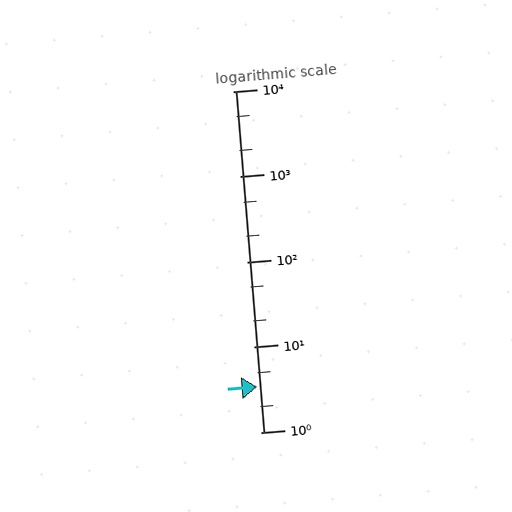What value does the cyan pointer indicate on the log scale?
The pointer indicates approximately 3.4.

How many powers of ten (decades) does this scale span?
The scale spans 4 decades, from 1 to 10000.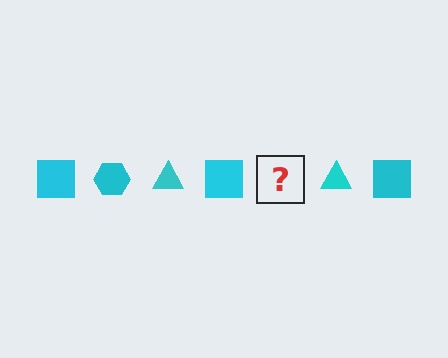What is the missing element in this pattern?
The missing element is a cyan hexagon.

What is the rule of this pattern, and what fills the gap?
The rule is that the pattern cycles through square, hexagon, triangle shapes in cyan. The gap should be filled with a cyan hexagon.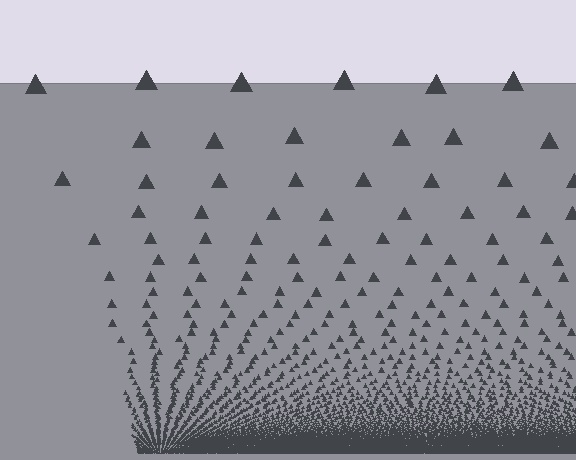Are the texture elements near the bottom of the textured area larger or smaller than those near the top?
Smaller. The gradient is inverted — elements near the bottom are smaller and denser.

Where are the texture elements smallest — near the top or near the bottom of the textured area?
Near the bottom.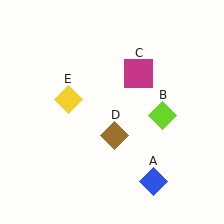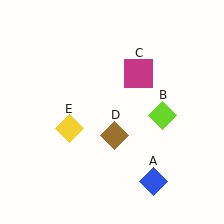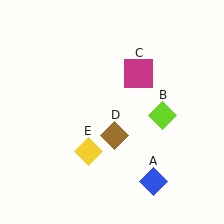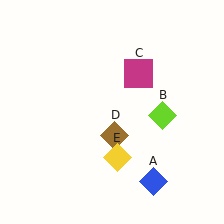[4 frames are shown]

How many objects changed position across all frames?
1 object changed position: yellow diamond (object E).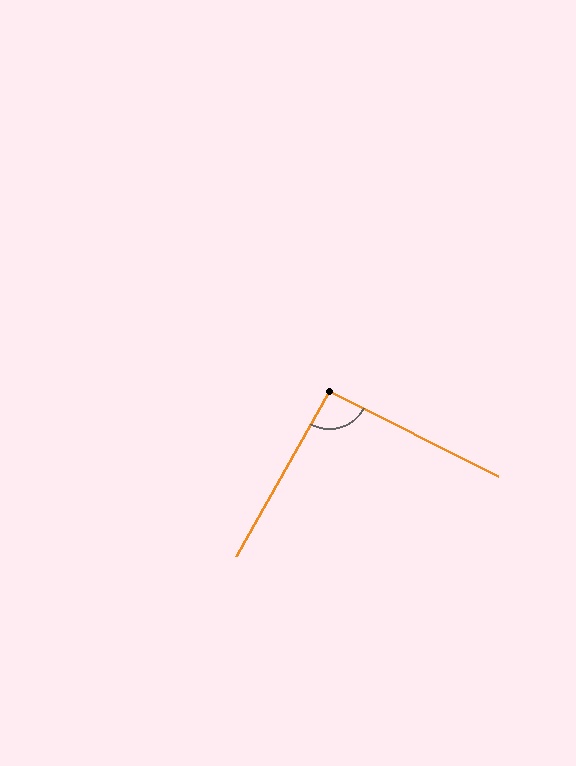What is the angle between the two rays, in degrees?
Approximately 93 degrees.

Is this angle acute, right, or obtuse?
It is approximately a right angle.